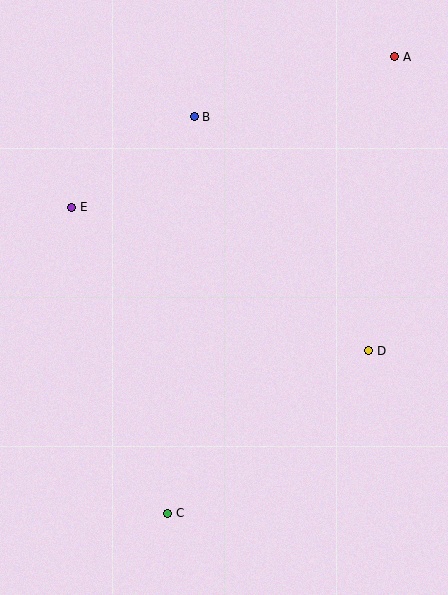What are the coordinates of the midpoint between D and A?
The midpoint between D and A is at (382, 204).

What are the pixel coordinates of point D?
Point D is at (369, 351).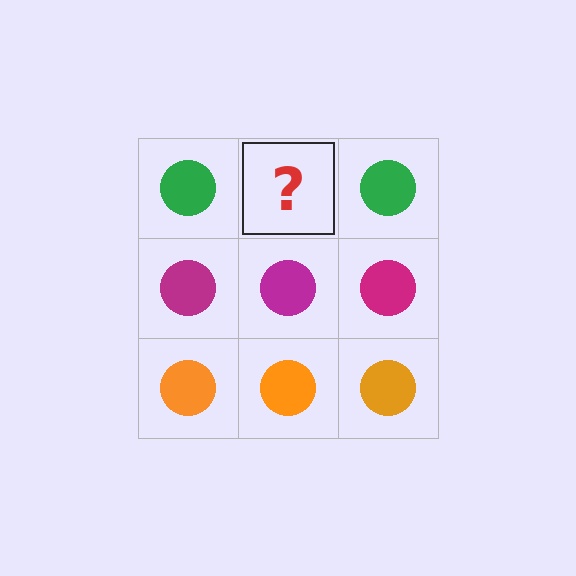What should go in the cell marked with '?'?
The missing cell should contain a green circle.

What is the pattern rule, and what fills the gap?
The rule is that each row has a consistent color. The gap should be filled with a green circle.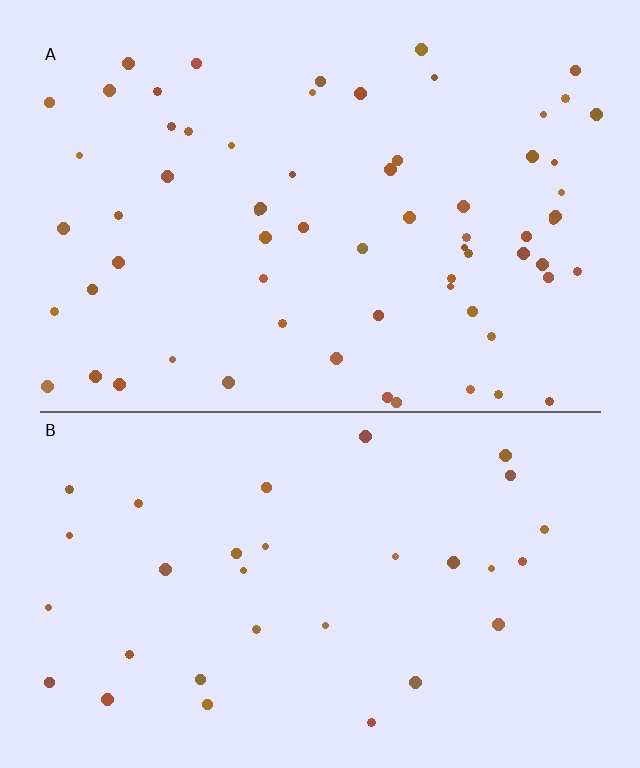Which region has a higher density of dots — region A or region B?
A (the top).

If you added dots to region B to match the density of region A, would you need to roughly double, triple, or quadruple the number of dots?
Approximately double.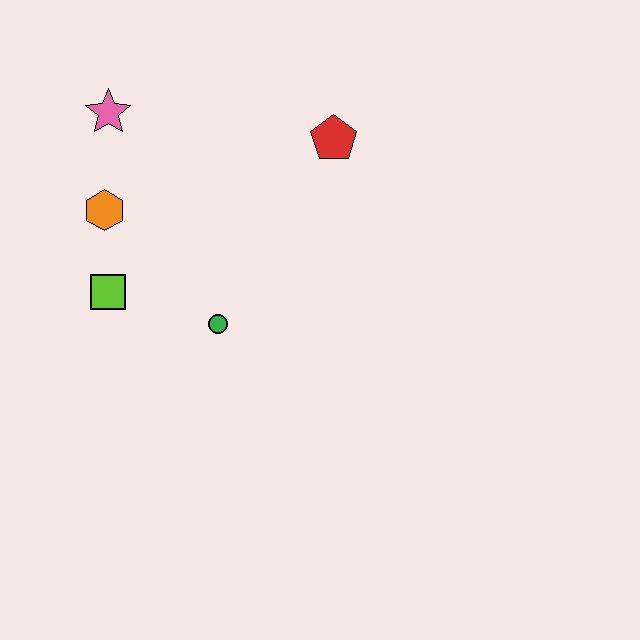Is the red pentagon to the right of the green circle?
Yes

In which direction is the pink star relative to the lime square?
The pink star is above the lime square.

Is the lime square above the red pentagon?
No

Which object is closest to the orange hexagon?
The lime square is closest to the orange hexagon.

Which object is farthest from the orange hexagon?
The red pentagon is farthest from the orange hexagon.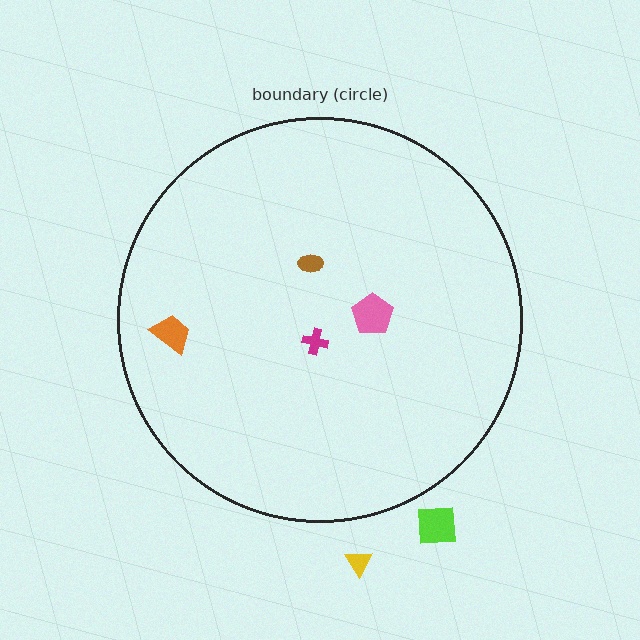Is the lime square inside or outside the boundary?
Outside.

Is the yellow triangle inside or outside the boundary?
Outside.